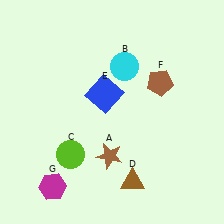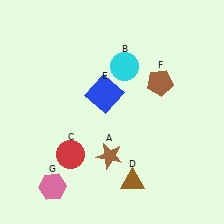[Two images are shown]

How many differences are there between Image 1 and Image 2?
There are 2 differences between the two images.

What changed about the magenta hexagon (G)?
In Image 1, G is magenta. In Image 2, it changed to pink.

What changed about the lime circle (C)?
In Image 1, C is lime. In Image 2, it changed to red.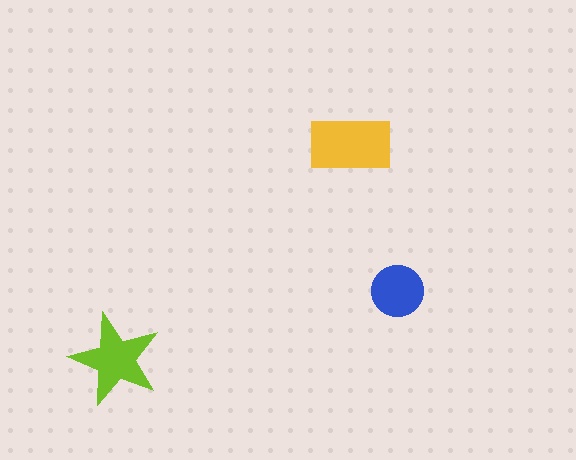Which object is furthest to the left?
The lime star is leftmost.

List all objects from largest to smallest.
The yellow rectangle, the lime star, the blue circle.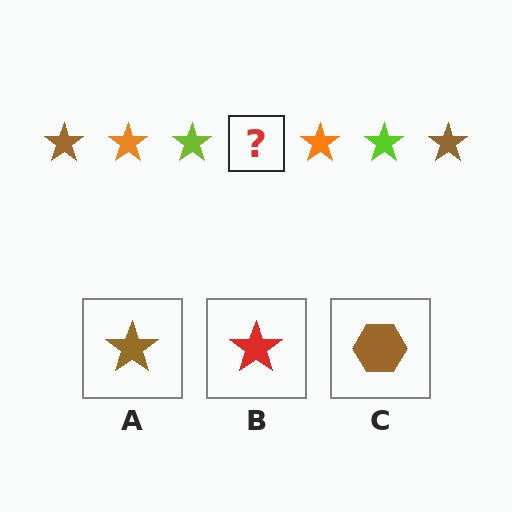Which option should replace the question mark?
Option A.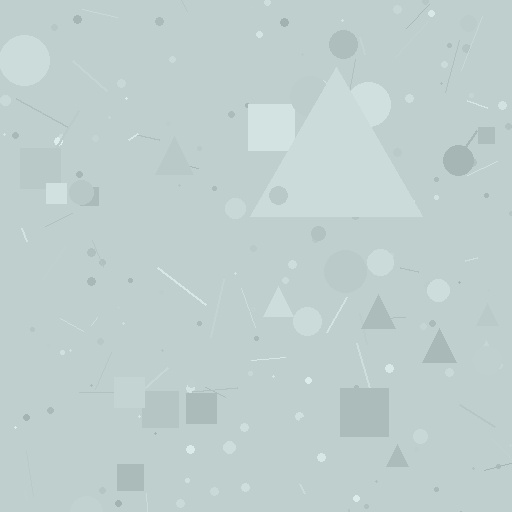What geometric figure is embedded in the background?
A triangle is embedded in the background.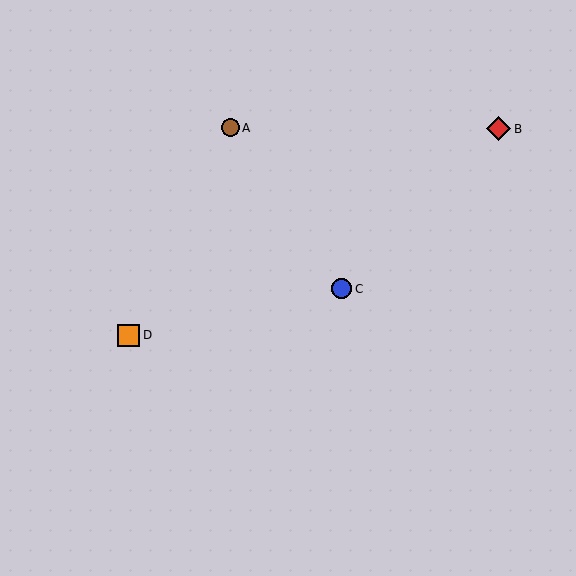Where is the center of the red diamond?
The center of the red diamond is at (499, 129).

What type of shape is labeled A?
Shape A is a brown circle.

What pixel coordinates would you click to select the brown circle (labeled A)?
Click at (230, 128) to select the brown circle A.